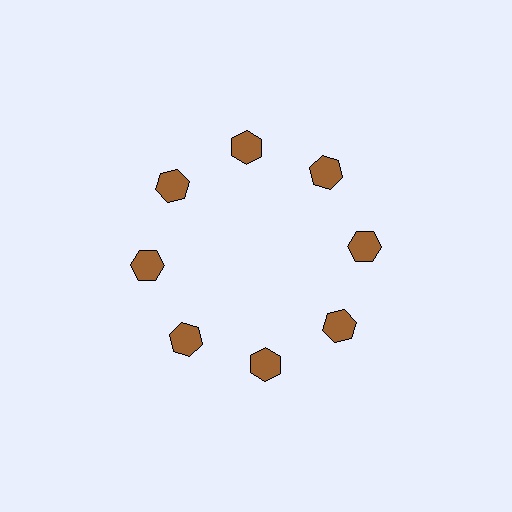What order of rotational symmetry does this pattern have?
This pattern has 8-fold rotational symmetry.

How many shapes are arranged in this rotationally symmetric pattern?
There are 8 shapes, arranged in 8 groups of 1.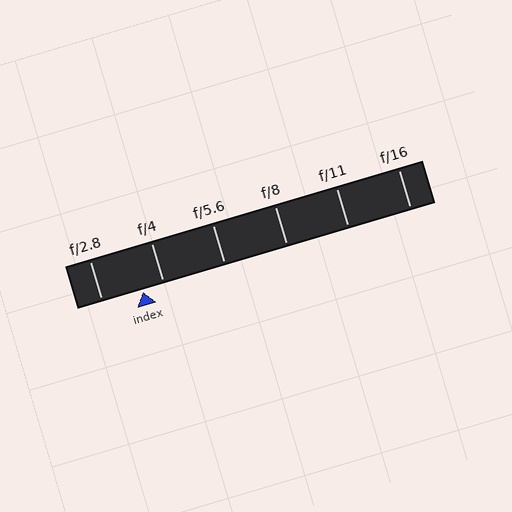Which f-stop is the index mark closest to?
The index mark is closest to f/4.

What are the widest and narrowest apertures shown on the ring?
The widest aperture shown is f/2.8 and the narrowest is f/16.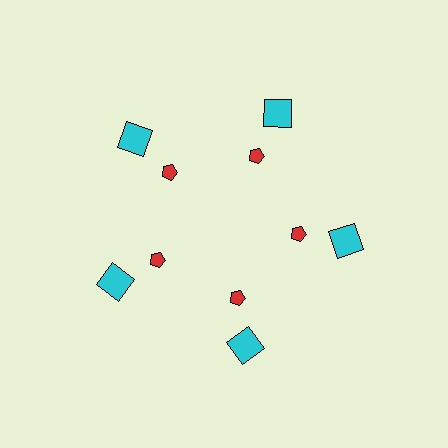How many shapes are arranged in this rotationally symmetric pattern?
There are 10 shapes, arranged in 5 groups of 2.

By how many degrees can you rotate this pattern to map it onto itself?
The pattern maps onto itself every 72 degrees of rotation.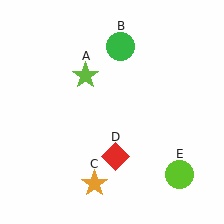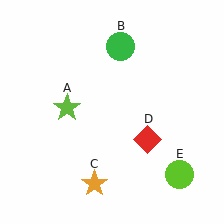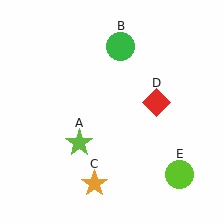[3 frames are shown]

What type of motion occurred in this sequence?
The lime star (object A), red diamond (object D) rotated counterclockwise around the center of the scene.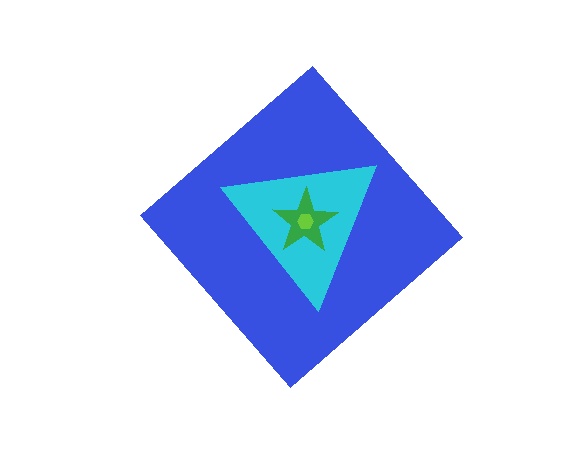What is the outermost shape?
The blue diamond.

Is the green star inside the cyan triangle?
Yes.